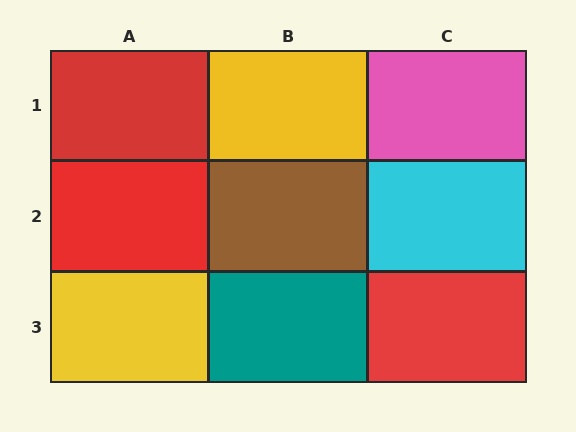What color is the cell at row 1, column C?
Pink.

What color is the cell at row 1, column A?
Red.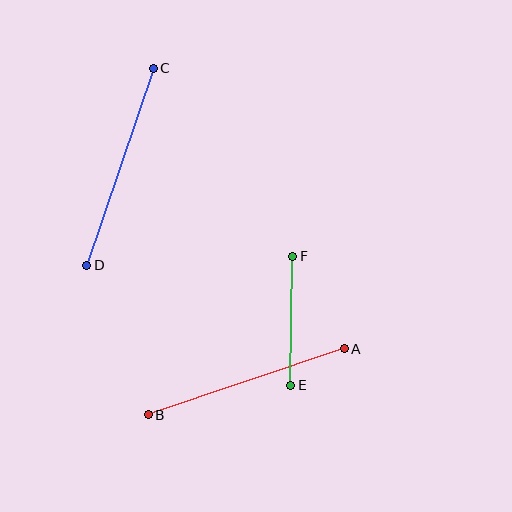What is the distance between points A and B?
The distance is approximately 207 pixels.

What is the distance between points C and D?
The distance is approximately 208 pixels.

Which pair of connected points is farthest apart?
Points C and D are farthest apart.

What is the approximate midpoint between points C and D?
The midpoint is at approximately (120, 167) pixels.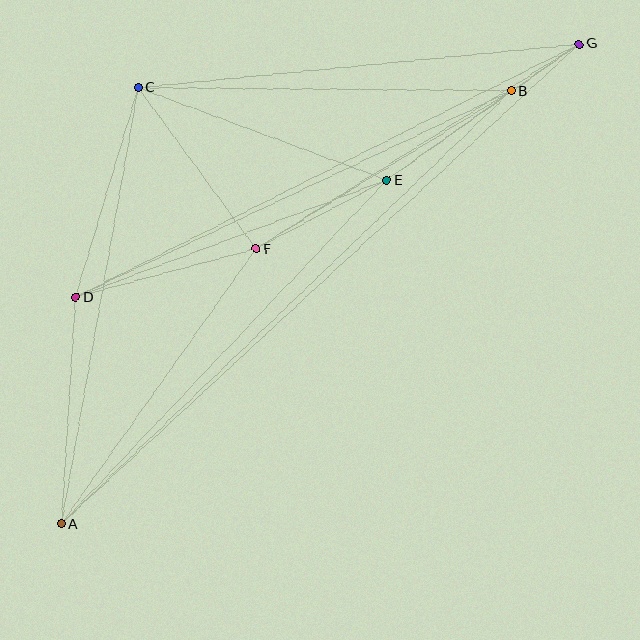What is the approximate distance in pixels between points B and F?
The distance between B and F is approximately 300 pixels.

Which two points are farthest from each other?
Points A and G are farthest from each other.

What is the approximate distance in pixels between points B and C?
The distance between B and C is approximately 373 pixels.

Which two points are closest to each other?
Points B and G are closest to each other.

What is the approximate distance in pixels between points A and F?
The distance between A and F is approximately 337 pixels.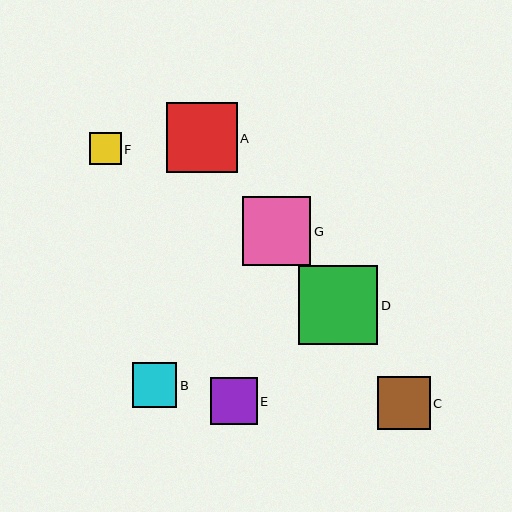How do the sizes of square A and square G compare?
Square A and square G are approximately the same size.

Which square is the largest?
Square D is the largest with a size of approximately 79 pixels.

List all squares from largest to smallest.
From largest to smallest: D, A, G, C, E, B, F.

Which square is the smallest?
Square F is the smallest with a size of approximately 32 pixels.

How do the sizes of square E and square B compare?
Square E and square B are approximately the same size.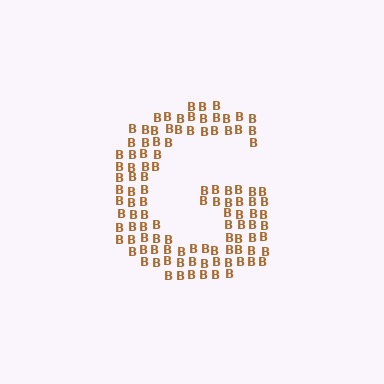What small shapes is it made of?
It is made of small letter B's.